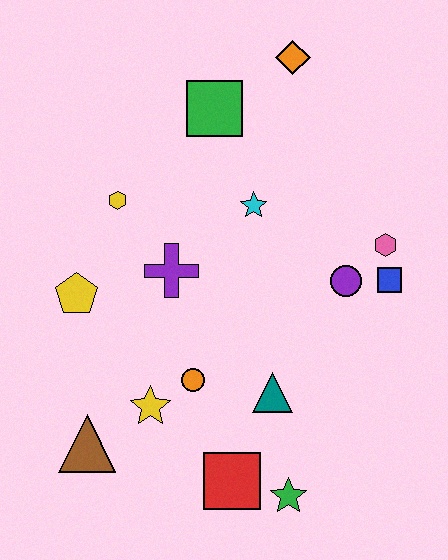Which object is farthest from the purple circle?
The brown triangle is farthest from the purple circle.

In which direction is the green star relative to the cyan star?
The green star is below the cyan star.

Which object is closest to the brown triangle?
The yellow star is closest to the brown triangle.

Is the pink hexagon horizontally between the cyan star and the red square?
No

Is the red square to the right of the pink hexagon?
No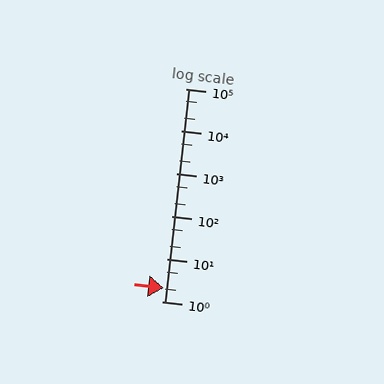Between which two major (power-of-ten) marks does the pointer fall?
The pointer is between 1 and 10.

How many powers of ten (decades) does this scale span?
The scale spans 5 decades, from 1 to 100000.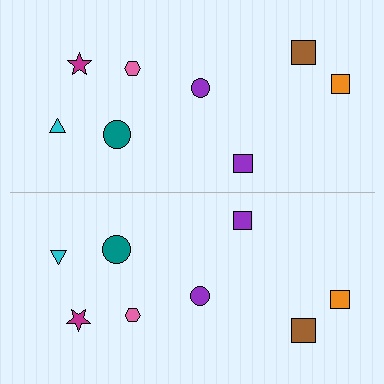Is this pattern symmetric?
Yes, this pattern has bilateral (reflection) symmetry.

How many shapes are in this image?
There are 16 shapes in this image.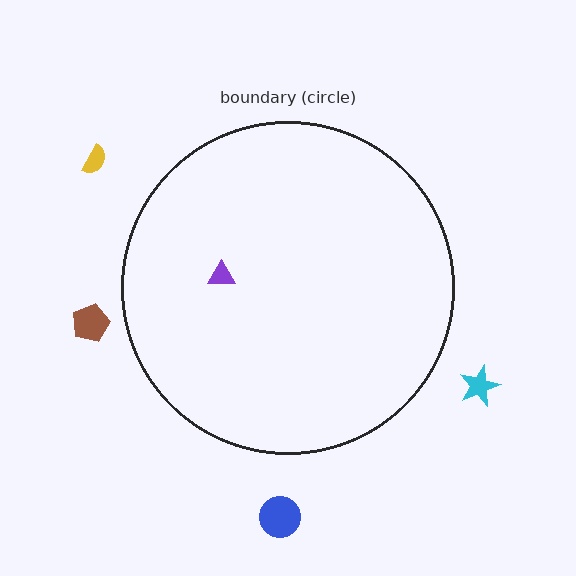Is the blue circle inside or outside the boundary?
Outside.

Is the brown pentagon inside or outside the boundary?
Outside.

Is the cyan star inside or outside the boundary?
Outside.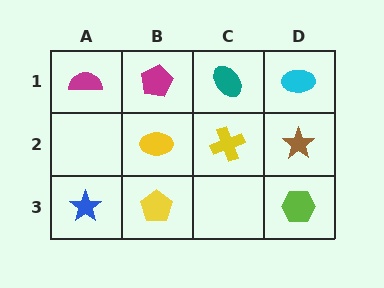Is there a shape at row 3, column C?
No, that cell is empty.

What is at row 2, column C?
A yellow cross.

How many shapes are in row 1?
4 shapes.